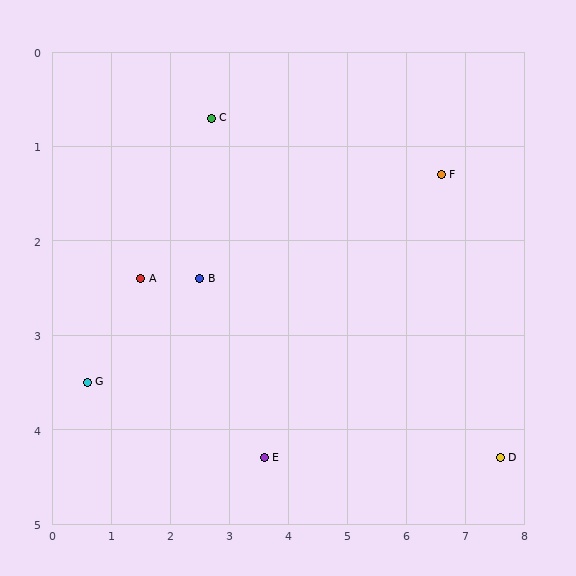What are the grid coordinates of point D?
Point D is at approximately (7.6, 4.3).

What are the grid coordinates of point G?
Point G is at approximately (0.6, 3.5).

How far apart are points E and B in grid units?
Points E and B are about 2.2 grid units apart.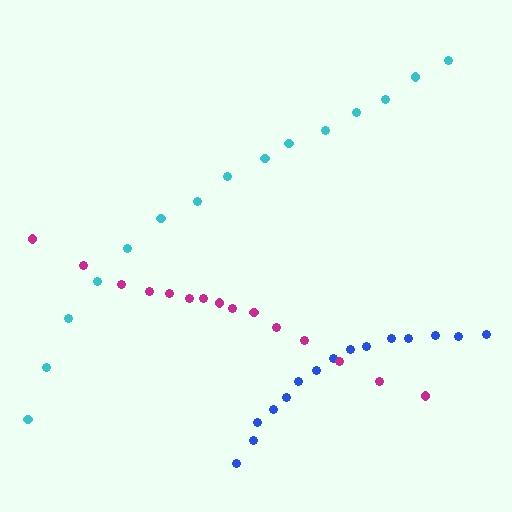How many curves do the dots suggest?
There are 3 distinct paths.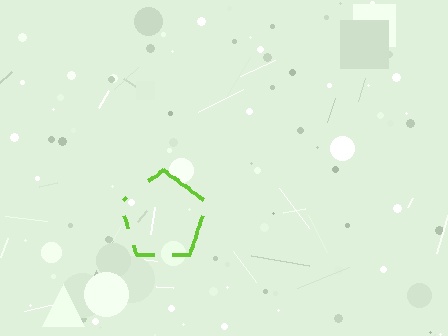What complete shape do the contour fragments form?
The contour fragments form a pentagon.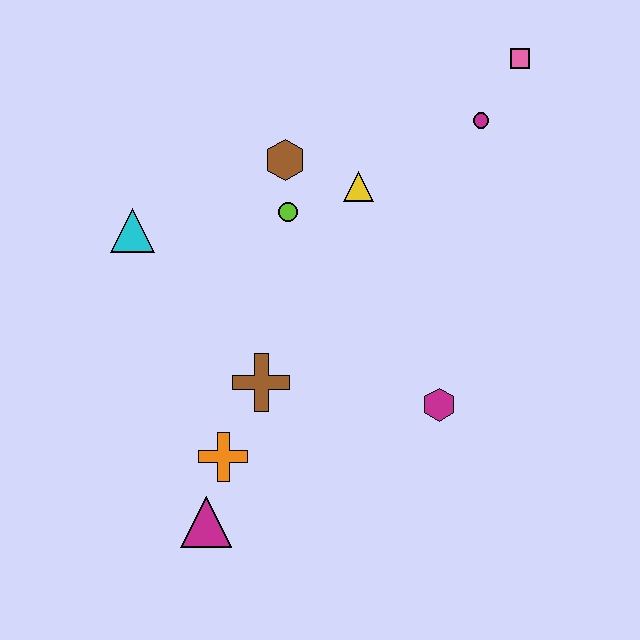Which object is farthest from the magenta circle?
The magenta triangle is farthest from the magenta circle.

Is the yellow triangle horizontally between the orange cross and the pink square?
Yes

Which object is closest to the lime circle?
The brown hexagon is closest to the lime circle.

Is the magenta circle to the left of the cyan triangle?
No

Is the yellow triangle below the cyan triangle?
No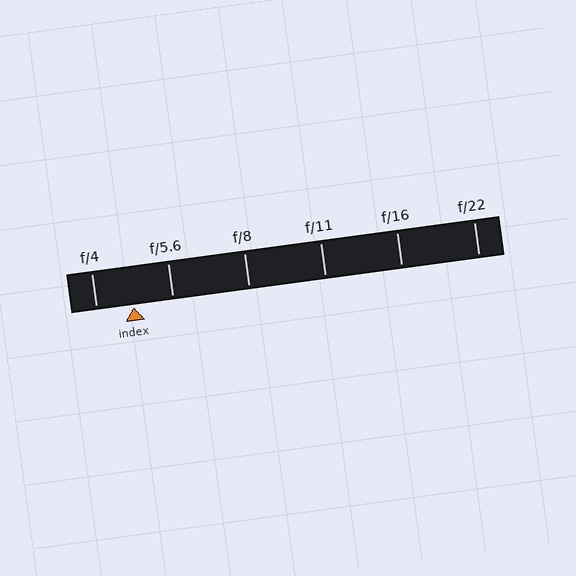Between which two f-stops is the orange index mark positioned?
The index mark is between f/4 and f/5.6.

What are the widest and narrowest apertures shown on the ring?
The widest aperture shown is f/4 and the narrowest is f/22.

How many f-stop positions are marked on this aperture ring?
There are 6 f-stop positions marked.